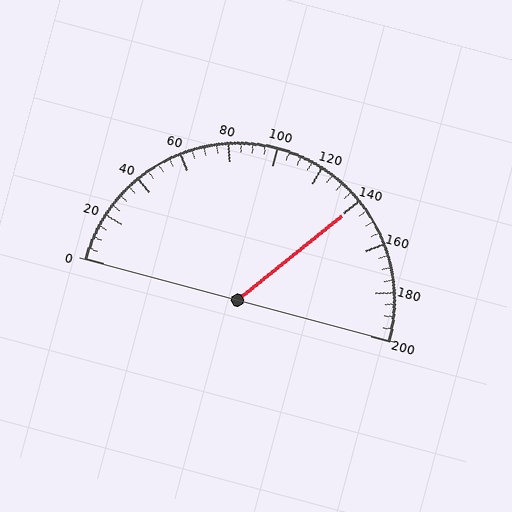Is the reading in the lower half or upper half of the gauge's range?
The reading is in the upper half of the range (0 to 200).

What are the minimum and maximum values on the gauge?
The gauge ranges from 0 to 200.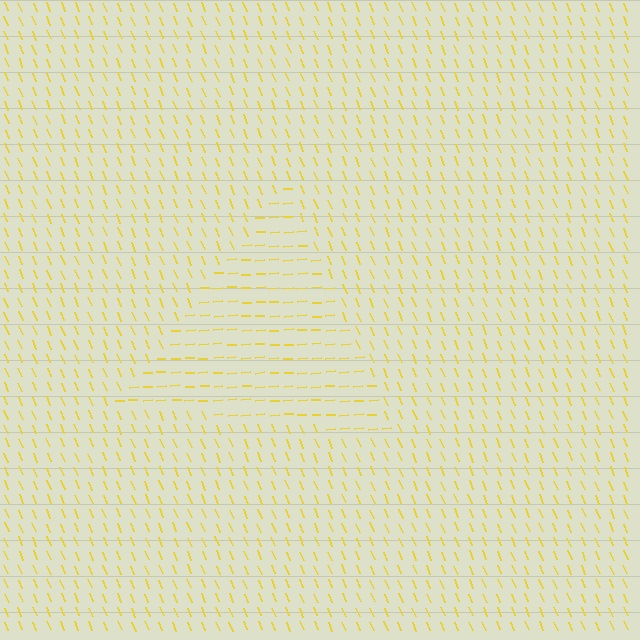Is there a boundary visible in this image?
Yes, there is a texture boundary formed by a change in line orientation.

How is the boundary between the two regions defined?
The boundary is defined purely by a change in line orientation (approximately 72 degrees difference). All lines are the same color and thickness.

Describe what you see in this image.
The image is filled with small yellow line segments. A triangle region in the image has lines oriented differently from the surrounding lines, creating a visible texture boundary.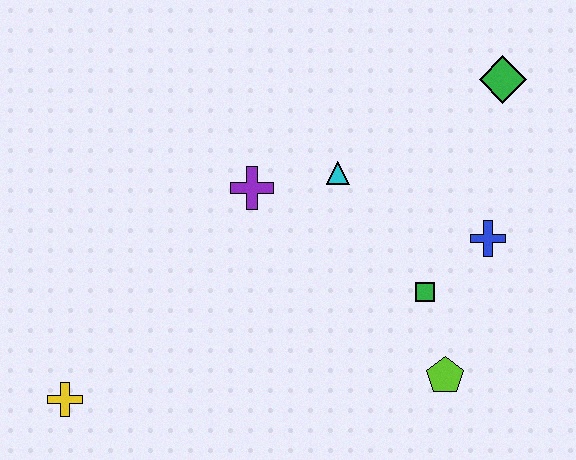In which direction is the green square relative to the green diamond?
The green square is below the green diamond.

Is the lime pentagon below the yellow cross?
No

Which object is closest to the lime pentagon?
The green square is closest to the lime pentagon.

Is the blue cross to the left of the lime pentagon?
No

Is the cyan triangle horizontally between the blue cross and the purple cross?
Yes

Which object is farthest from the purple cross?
The yellow cross is farthest from the purple cross.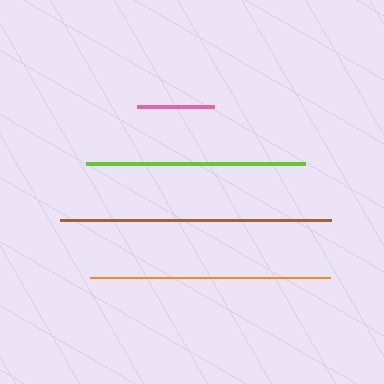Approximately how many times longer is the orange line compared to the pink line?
The orange line is approximately 3.1 times the length of the pink line.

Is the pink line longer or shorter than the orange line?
The orange line is longer than the pink line.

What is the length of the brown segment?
The brown segment is approximately 271 pixels long.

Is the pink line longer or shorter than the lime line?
The lime line is longer than the pink line.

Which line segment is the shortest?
The pink line is the shortest at approximately 77 pixels.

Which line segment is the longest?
The brown line is the longest at approximately 271 pixels.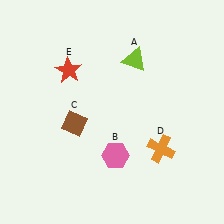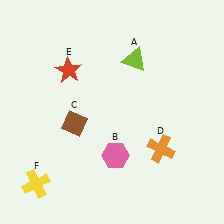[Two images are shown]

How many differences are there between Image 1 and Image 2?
There is 1 difference between the two images.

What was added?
A yellow cross (F) was added in Image 2.